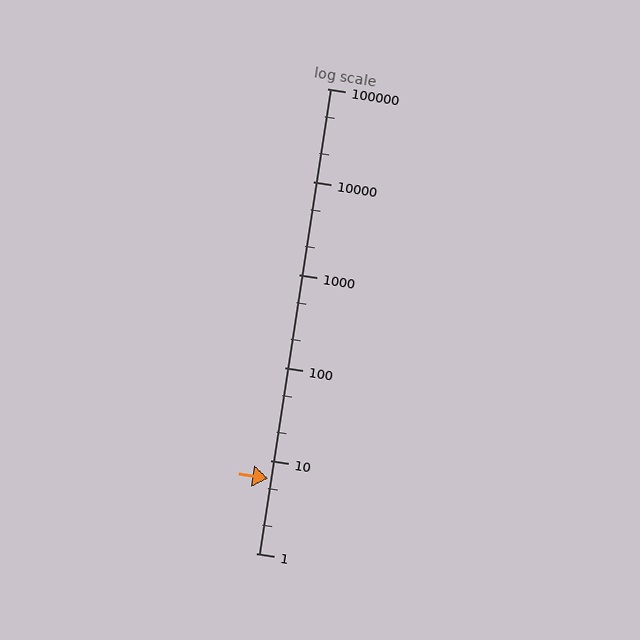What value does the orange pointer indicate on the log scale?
The pointer indicates approximately 6.4.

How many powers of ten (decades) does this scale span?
The scale spans 5 decades, from 1 to 100000.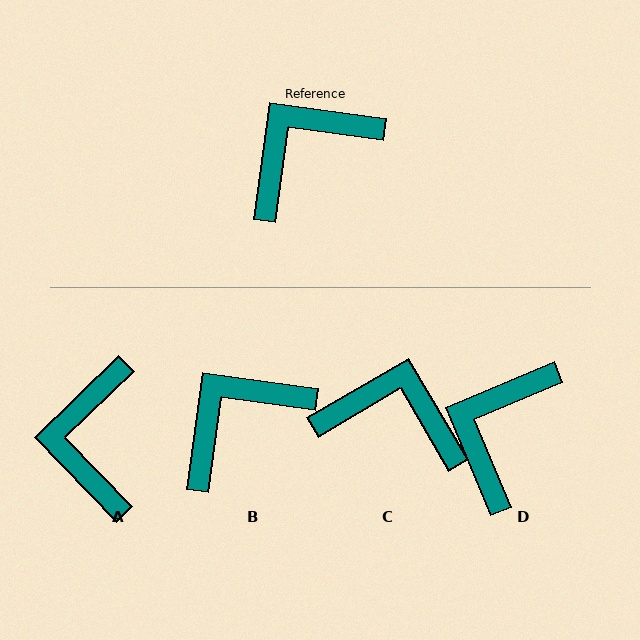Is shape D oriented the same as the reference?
No, it is off by about 31 degrees.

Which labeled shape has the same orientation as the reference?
B.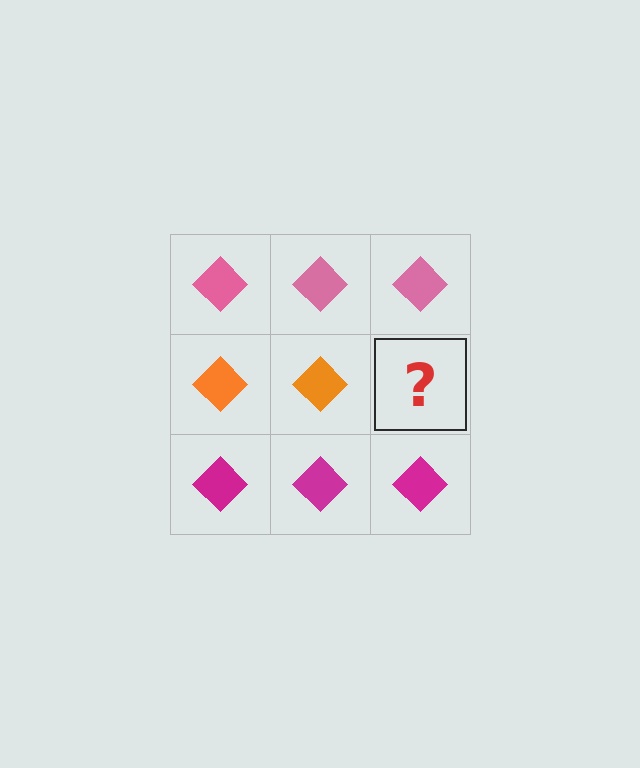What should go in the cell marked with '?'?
The missing cell should contain an orange diamond.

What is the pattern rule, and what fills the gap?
The rule is that each row has a consistent color. The gap should be filled with an orange diamond.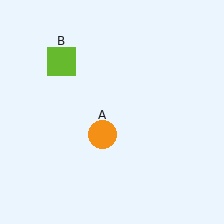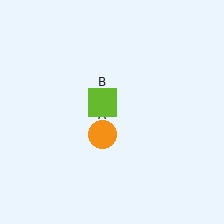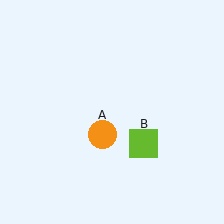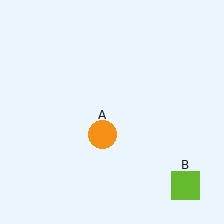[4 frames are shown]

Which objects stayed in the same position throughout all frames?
Orange circle (object A) remained stationary.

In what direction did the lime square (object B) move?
The lime square (object B) moved down and to the right.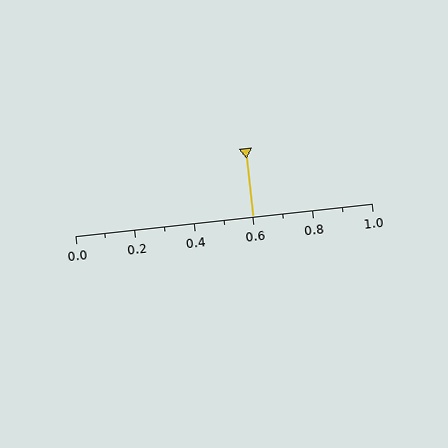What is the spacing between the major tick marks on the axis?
The major ticks are spaced 0.2 apart.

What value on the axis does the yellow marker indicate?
The marker indicates approximately 0.6.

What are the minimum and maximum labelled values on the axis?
The axis runs from 0.0 to 1.0.